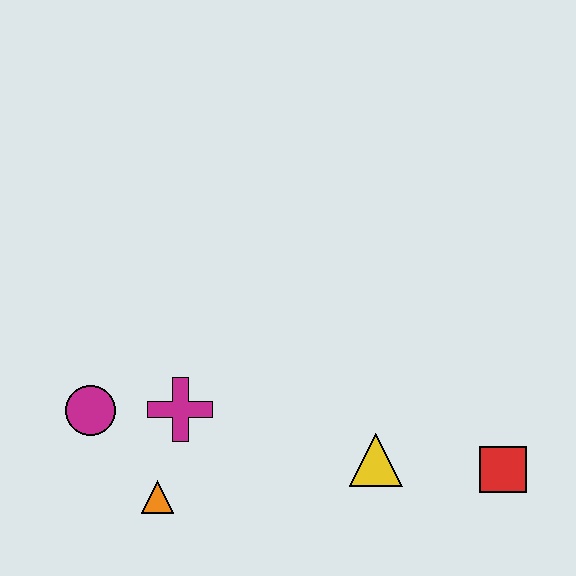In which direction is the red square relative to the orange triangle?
The red square is to the right of the orange triangle.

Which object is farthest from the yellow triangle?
The magenta circle is farthest from the yellow triangle.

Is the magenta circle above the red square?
Yes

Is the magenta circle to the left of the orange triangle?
Yes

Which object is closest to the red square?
The yellow triangle is closest to the red square.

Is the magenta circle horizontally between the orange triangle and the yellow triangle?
No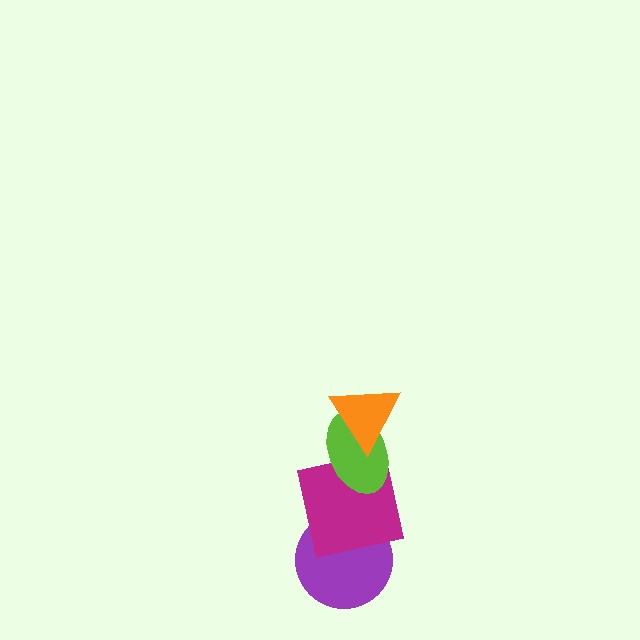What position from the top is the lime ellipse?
The lime ellipse is 2nd from the top.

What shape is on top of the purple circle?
The magenta square is on top of the purple circle.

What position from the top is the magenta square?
The magenta square is 3rd from the top.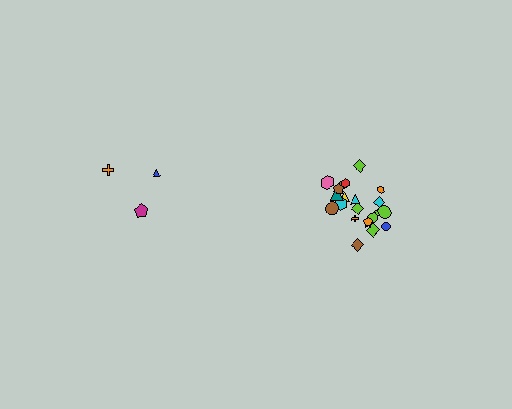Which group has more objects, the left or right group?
The right group.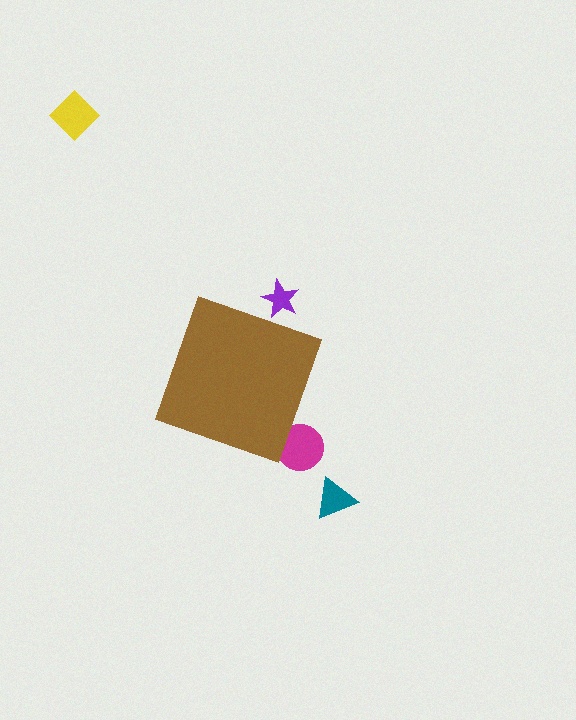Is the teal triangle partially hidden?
No, the teal triangle is fully visible.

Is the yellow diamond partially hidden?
No, the yellow diamond is fully visible.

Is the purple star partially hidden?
Yes, the purple star is partially hidden behind the brown diamond.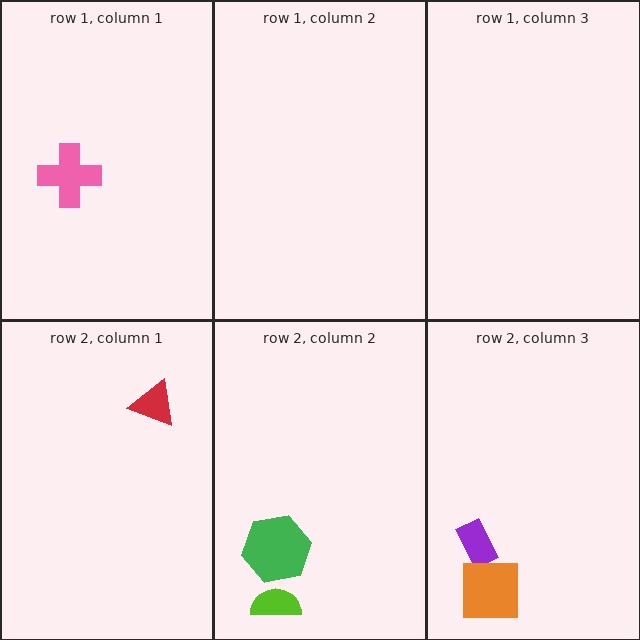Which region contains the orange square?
The row 2, column 3 region.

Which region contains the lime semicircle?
The row 2, column 2 region.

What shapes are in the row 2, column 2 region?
The lime semicircle, the green hexagon.